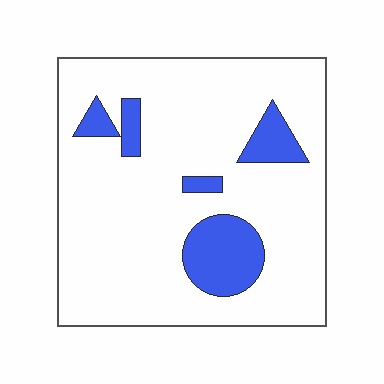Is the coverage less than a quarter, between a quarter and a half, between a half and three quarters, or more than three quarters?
Less than a quarter.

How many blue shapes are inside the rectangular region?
5.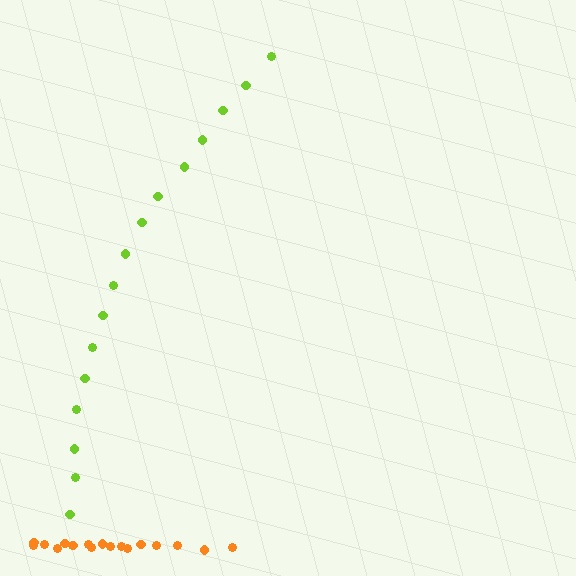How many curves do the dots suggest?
There are 2 distinct paths.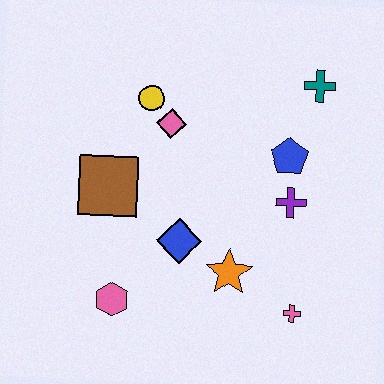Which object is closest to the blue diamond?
The orange star is closest to the blue diamond.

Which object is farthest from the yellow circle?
The pink cross is farthest from the yellow circle.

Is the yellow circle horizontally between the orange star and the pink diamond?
No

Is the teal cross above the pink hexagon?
Yes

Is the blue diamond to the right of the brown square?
Yes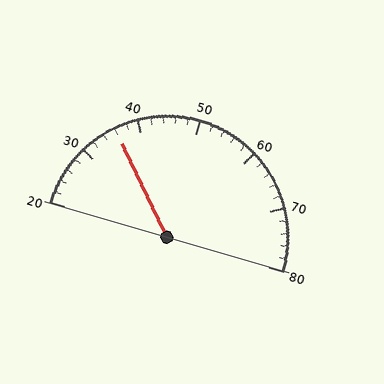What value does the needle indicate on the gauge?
The needle indicates approximately 36.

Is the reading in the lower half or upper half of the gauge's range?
The reading is in the lower half of the range (20 to 80).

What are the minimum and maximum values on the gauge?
The gauge ranges from 20 to 80.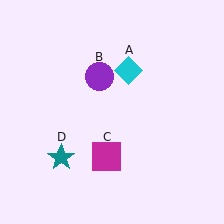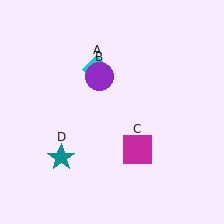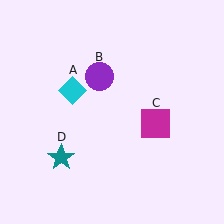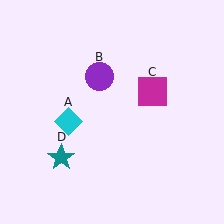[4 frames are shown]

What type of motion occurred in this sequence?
The cyan diamond (object A), magenta square (object C) rotated counterclockwise around the center of the scene.